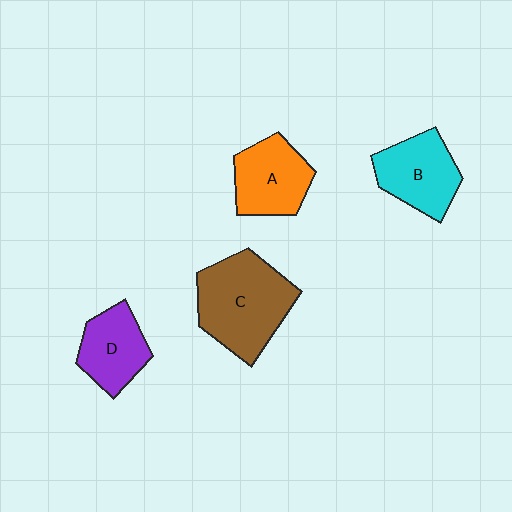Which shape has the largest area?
Shape C (brown).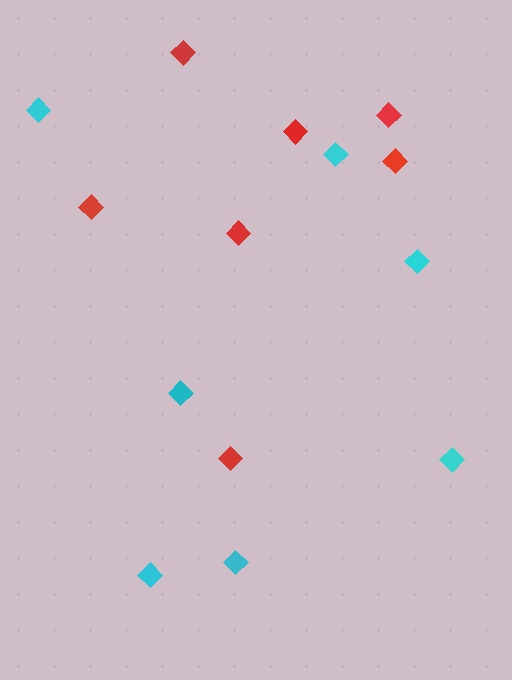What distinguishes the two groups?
There are 2 groups: one group of red diamonds (7) and one group of cyan diamonds (7).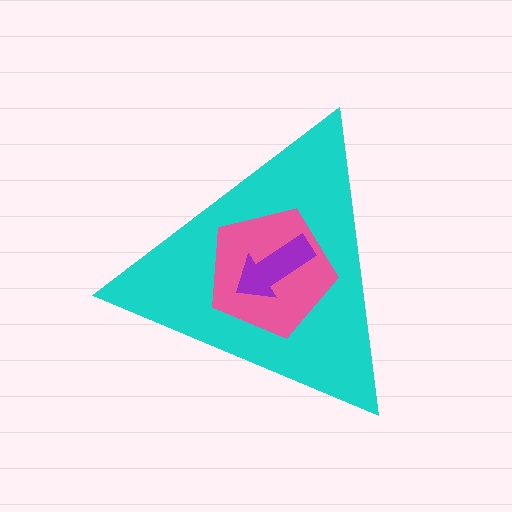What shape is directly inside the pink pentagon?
The purple arrow.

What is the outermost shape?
The cyan triangle.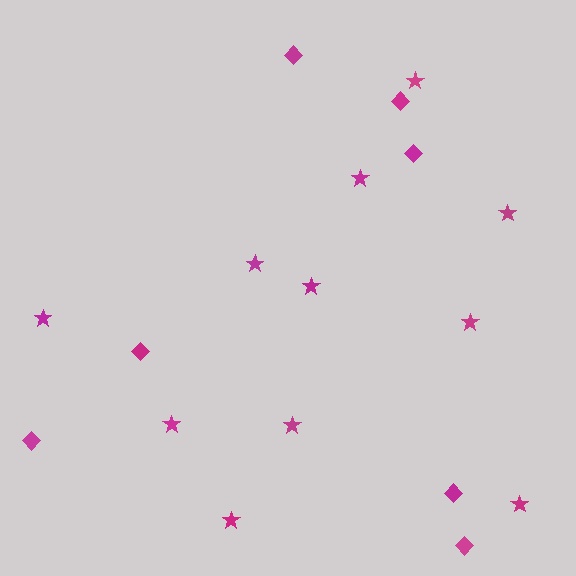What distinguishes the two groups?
There are 2 groups: one group of stars (11) and one group of diamonds (7).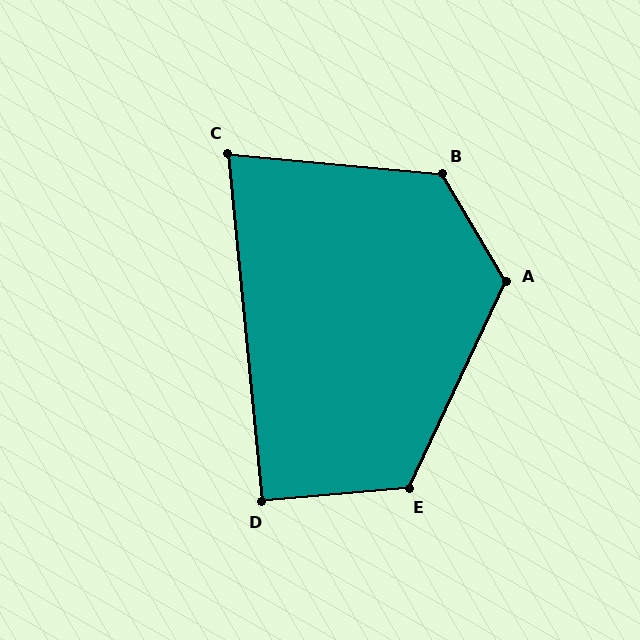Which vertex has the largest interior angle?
B, at approximately 126 degrees.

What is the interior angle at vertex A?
Approximately 124 degrees (obtuse).